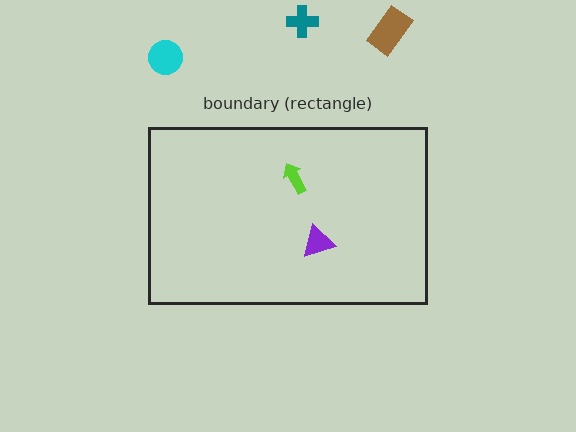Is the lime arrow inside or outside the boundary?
Inside.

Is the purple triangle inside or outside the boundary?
Inside.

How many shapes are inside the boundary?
2 inside, 3 outside.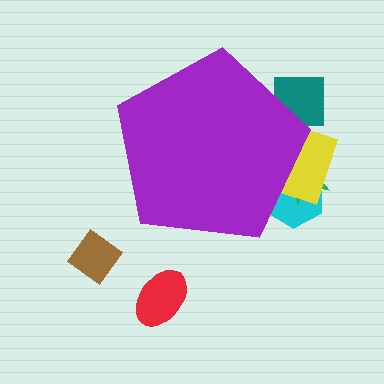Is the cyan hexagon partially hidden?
Yes, the cyan hexagon is partially hidden behind the purple pentagon.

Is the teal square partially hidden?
Yes, the teal square is partially hidden behind the purple pentagon.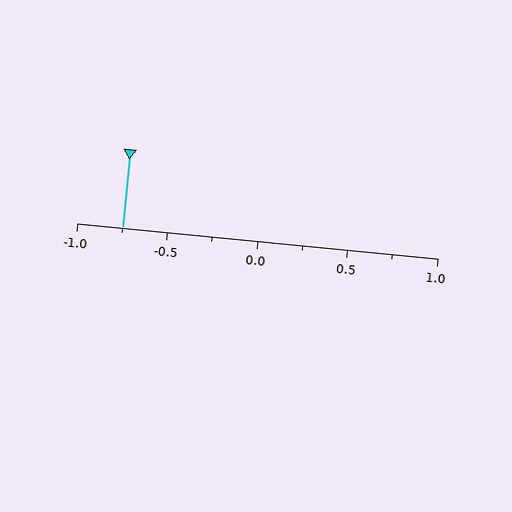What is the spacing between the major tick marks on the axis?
The major ticks are spaced 0.5 apart.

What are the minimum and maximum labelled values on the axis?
The axis runs from -1.0 to 1.0.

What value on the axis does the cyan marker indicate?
The marker indicates approximately -0.75.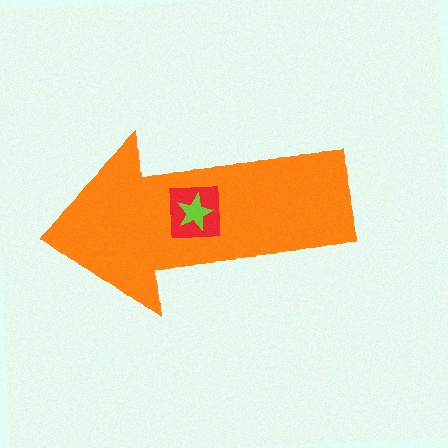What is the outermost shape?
The orange arrow.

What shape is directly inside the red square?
The lime star.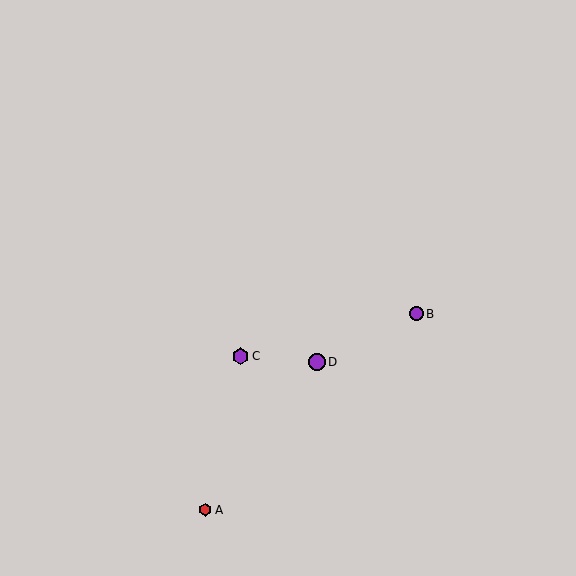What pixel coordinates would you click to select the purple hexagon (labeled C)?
Click at (241, 356) to select the purple hexagon C.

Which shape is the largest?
The purple circle (labeled D) is the largest.